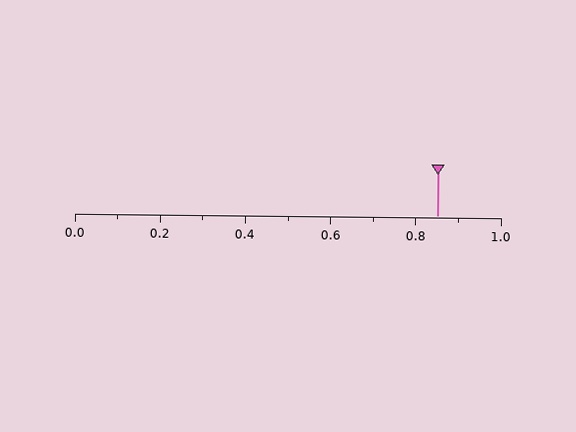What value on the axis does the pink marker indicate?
The marker indicates approximately 0.85.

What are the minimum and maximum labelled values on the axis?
The axis runs from 0.0 to 1.0.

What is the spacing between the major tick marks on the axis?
The major ticks are spaced 0.2 apart.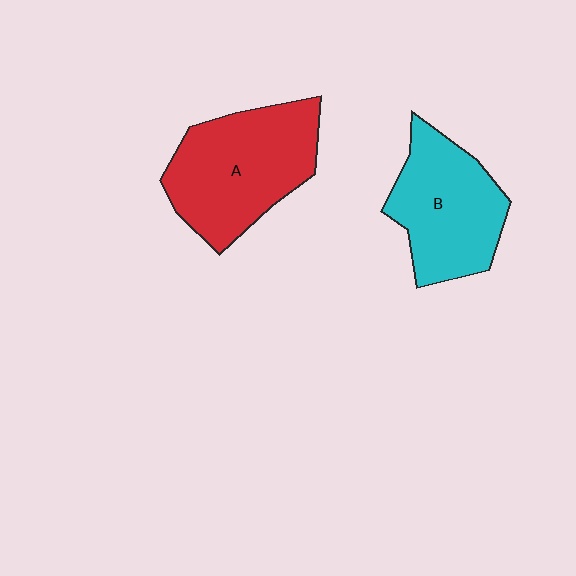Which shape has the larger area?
Shape A (red).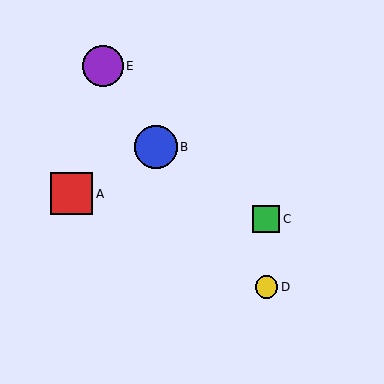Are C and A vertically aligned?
No, C is at x≈266 and A is at x≈71.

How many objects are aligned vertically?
2 objects (C, D) are aligned vertically.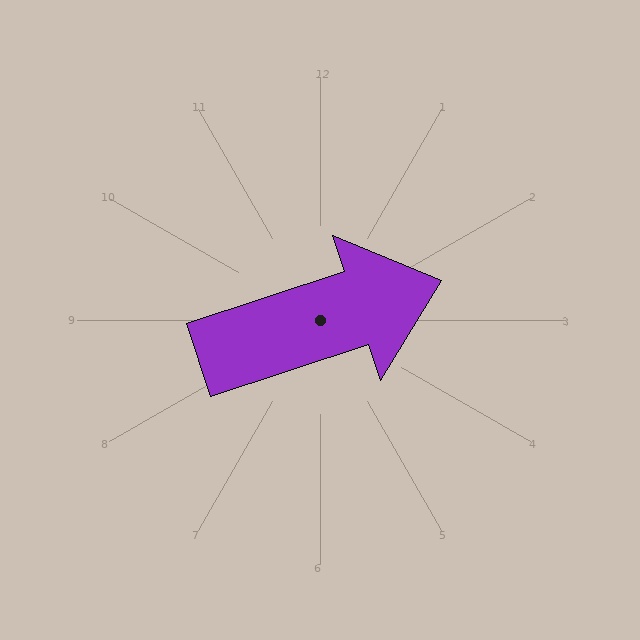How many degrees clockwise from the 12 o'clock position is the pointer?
Approximately 72 degrees.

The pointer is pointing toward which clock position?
Roughly 2 o'clock.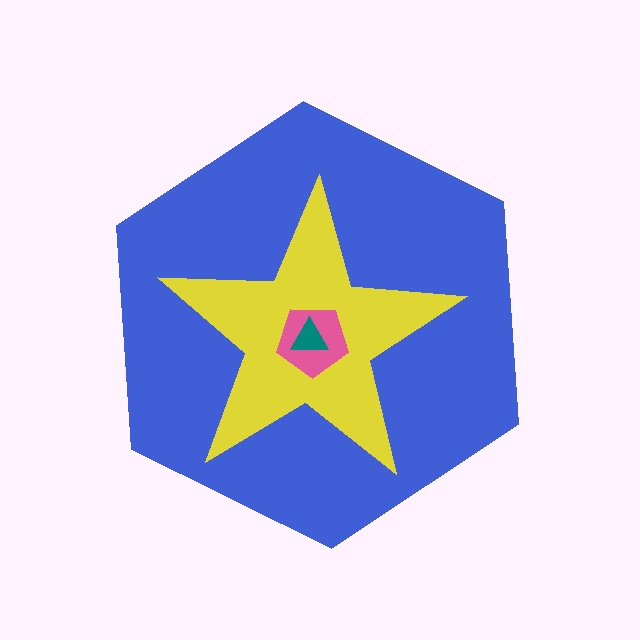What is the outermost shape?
The blue hexagon.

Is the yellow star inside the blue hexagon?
Yes.